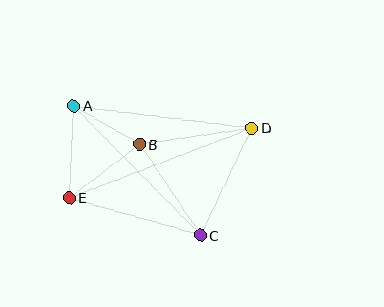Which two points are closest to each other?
Points A and B are closest to each other.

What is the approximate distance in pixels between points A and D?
The distance between A and D is approximately 180 pixels.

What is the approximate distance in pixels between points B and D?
The distance between B and D is approximately 113 pixels.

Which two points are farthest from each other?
Points D and E are farthest from each other.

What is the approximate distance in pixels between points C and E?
The distance between C and E is approximately 137 pixels.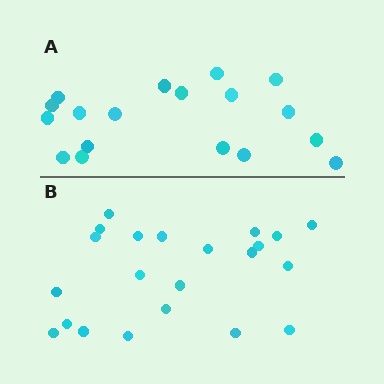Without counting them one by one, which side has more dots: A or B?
Region B (the bottom region) has more dots.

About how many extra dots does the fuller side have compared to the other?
Region B has about 4 more dots than region A.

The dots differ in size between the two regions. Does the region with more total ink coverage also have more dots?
No. Region A has more total ink coverage because its dots are larger, but region B actually contains more individual dots. Total area can be misleading — the number of items is what matters here.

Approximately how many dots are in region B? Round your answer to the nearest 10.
About 20 dots. (The exact count is 22, which rounds to 20.)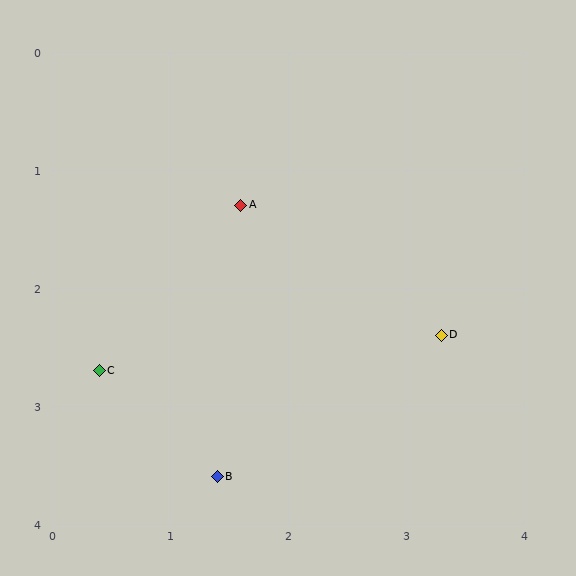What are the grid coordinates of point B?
Point B is at approximately (1.4, 3.6).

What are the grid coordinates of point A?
Point A is at approximately (1.6, 1.3).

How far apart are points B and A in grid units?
Points B and A are about 2.3 grid units apart.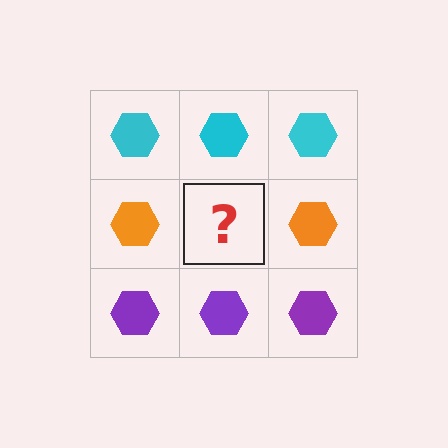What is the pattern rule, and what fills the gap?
The rule is that each row has a consistent color. The gap should be filled with an orange hexagon.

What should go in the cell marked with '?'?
The missing cell should contain an orange hexagon.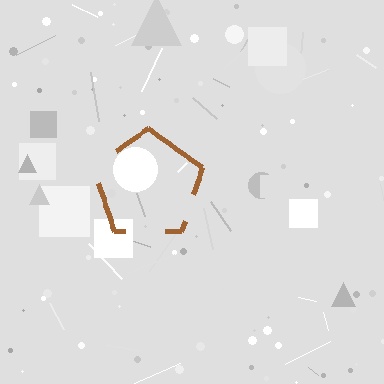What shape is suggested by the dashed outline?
The dashed outline suggests a pentagon.